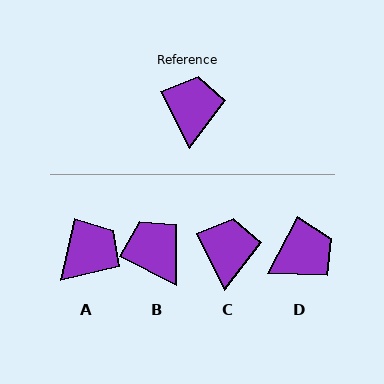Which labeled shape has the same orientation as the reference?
C.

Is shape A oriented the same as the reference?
No, it is off by about 40 degrees.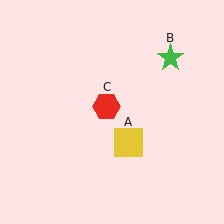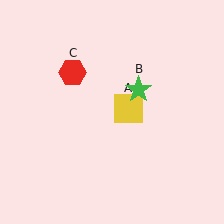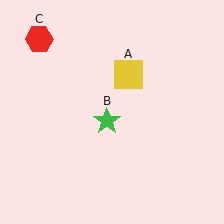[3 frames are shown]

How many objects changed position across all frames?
3 objects changed position: yellow square (object A), green star (object B), red hexagon (object C).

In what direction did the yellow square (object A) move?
The yellow square (object A) moved up.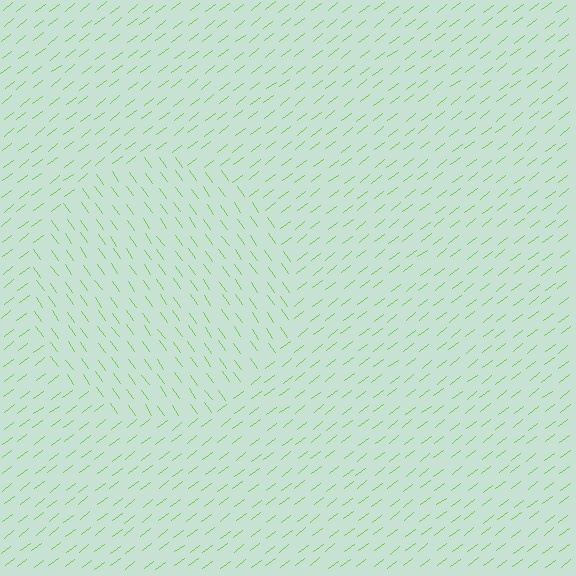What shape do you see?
I see a circle.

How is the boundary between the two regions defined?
The boundary is defined purely by a change in line orientation (approximately 88 degrees difference). All lines are the same color and thickness.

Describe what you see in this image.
The image is filled with small lime line segments. A circle region in the image has lines oriented differently from the surrounding lines, creating a visible texture boundary.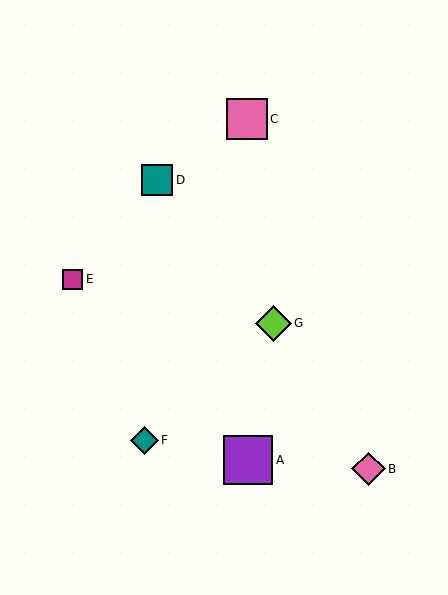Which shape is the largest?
The purple square (labeled A) is the largest.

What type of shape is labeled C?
Shape C is a pink square.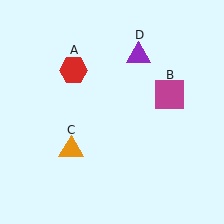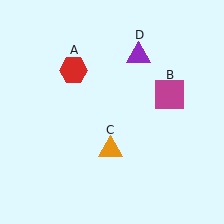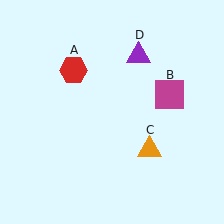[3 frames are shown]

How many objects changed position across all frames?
1 object changed position: orange triangle (object C).